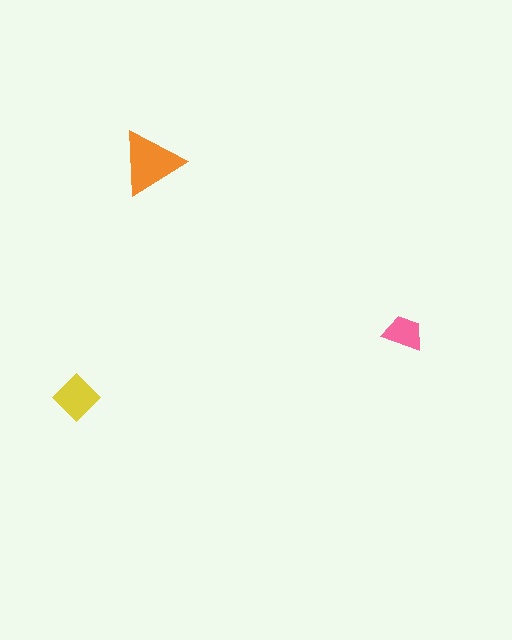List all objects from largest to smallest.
The orange triangle, the yellow diamond, the pink trapezoid.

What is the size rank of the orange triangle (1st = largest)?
1st.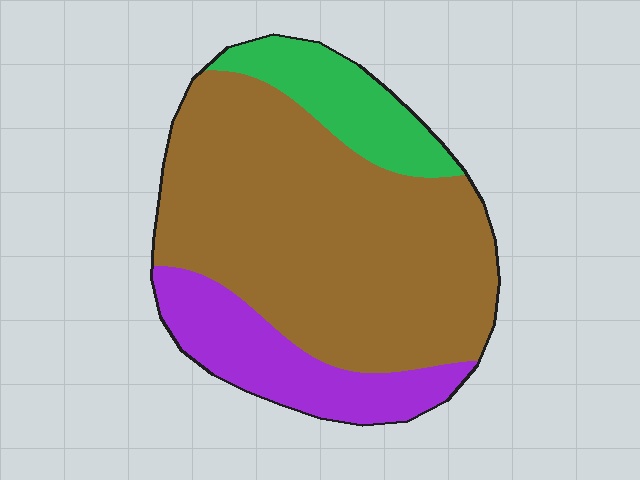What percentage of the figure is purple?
Purple takes up about one fifth (1/5) of the figure.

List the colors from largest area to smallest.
From largest to smallest: brown, purple, green.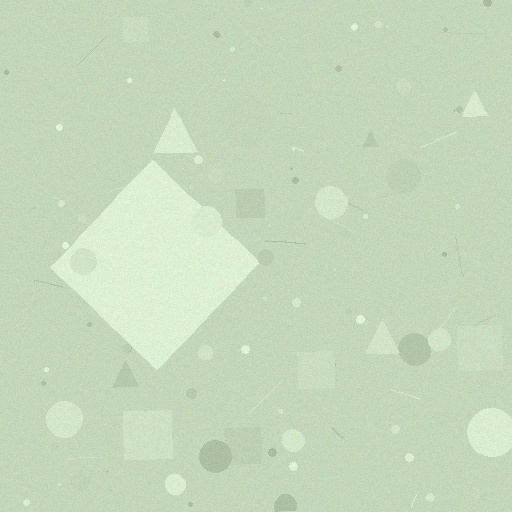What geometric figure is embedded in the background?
A diamond is embedded in the background.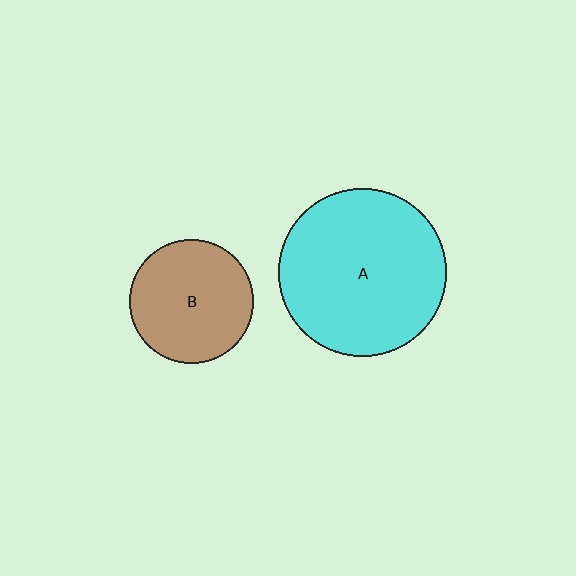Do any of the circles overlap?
No, none of the circles overlap.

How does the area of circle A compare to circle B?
Approximately 1.8 times.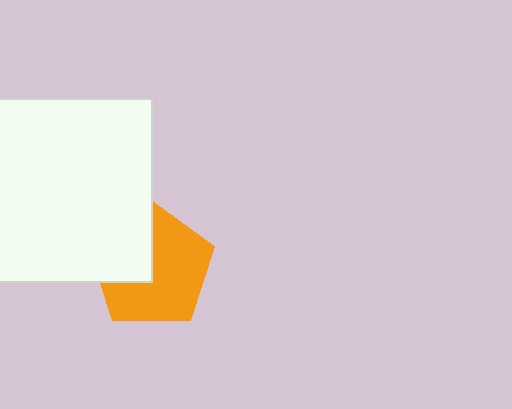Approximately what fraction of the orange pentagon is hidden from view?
Roughly 35% of the orange pentagon is hidden behind the white square.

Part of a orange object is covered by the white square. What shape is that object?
It is a pentagon.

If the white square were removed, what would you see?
You would see the complete orange pentagon.